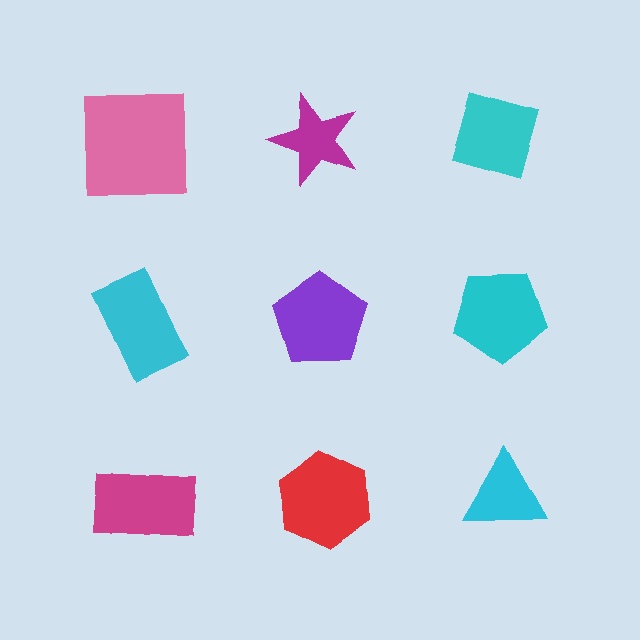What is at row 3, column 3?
A cyan triangle.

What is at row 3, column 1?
A magenta rectangle.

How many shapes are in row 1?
3 shapes.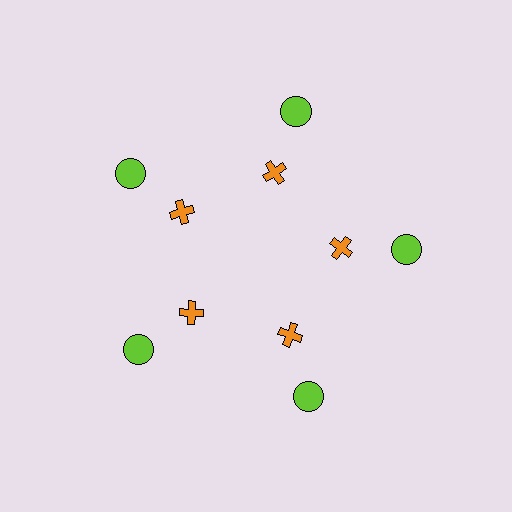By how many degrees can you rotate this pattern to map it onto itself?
The pattern maps onto itself every 72 degrees of rotation.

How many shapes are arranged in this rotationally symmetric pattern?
There are 10 shapes, arranged in 5 groups of 2.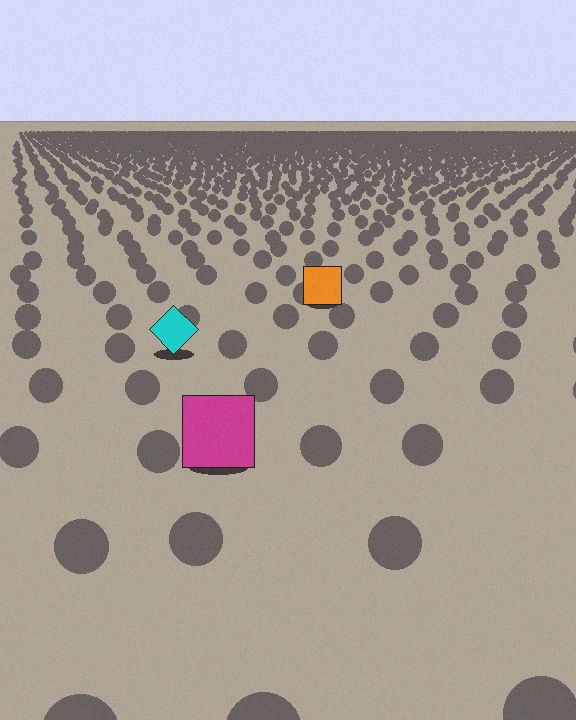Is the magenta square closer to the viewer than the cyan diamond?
Yes. The magenta square is closer — you can tell from the texture gradient: the ground texture is coarser near it.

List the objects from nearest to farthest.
From nearest to farthest: the magenta square, the cyan diamond, the orange square.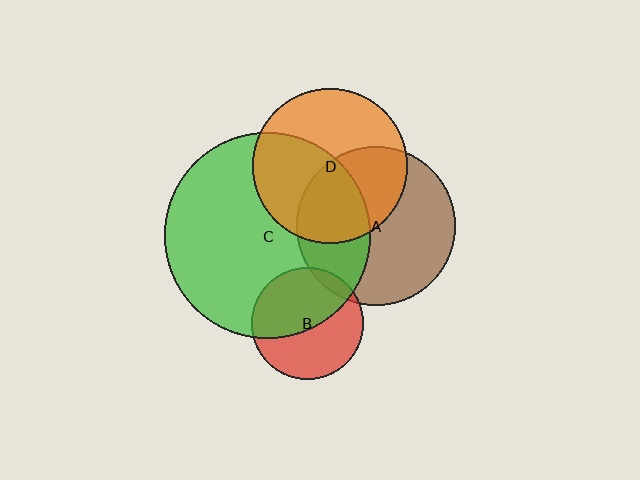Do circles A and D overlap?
Yes.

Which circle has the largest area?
Circle C (green).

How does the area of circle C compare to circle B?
Approximately 3.3 times.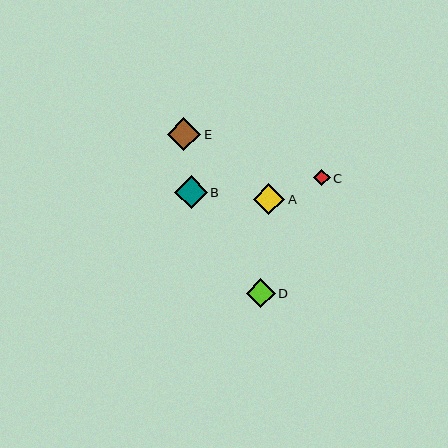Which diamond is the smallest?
Diamond C is the smallest with a size of approximately 17 pixels.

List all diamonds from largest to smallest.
From largest to smallest: E, B, A, D, C.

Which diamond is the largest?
Diamond E is the largest with a size of approximately 33 pixels.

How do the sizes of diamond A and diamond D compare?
Diamond A and diamond D are approximately the same size.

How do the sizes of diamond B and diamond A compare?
Diamond B and diamond A are approximately the same size.